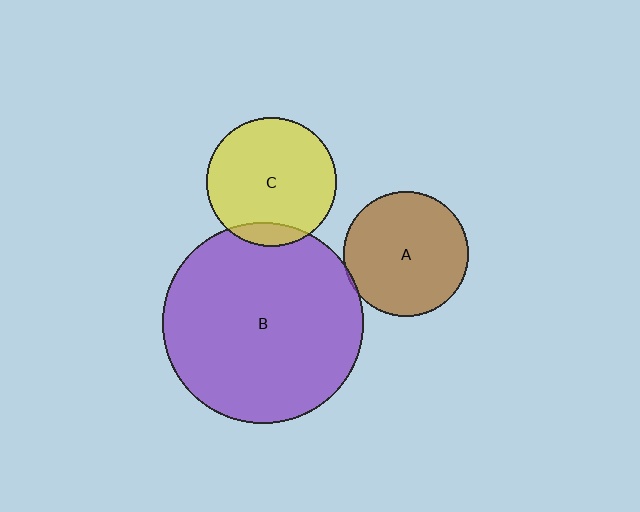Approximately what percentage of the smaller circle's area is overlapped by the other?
Approximately 10%.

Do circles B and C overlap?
Yes.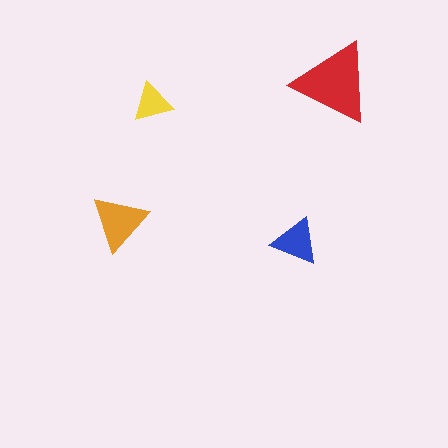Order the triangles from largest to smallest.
the red one, the orange one, the blue one, the yellow one.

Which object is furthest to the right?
The red triangle is rightmost.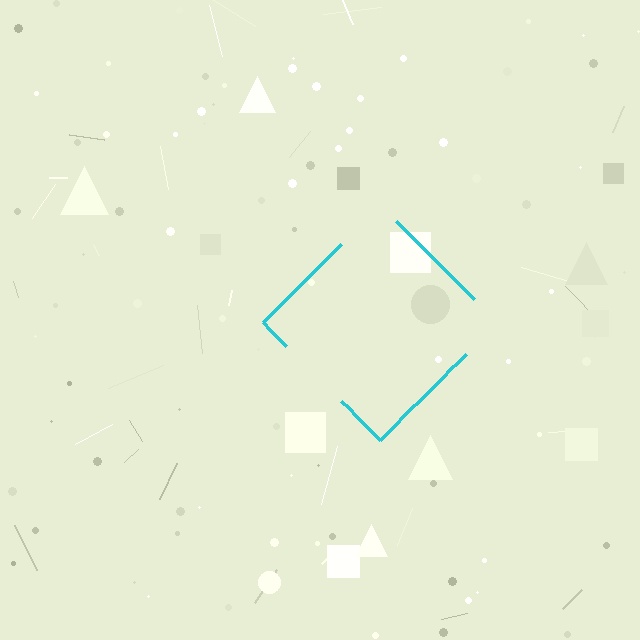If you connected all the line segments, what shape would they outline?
They would outline a diamond.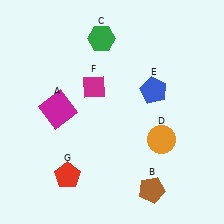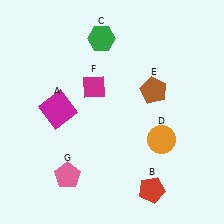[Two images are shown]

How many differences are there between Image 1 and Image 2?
There are 3 differences between the two images.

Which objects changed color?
B changed from brown to red. E changed from blue to brown. G changed from red to pink.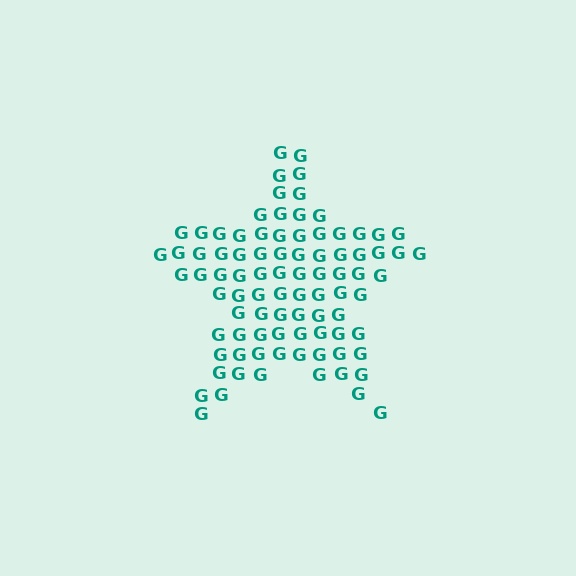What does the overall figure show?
The overall figure shows a star.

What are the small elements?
The small elements are letter G's.